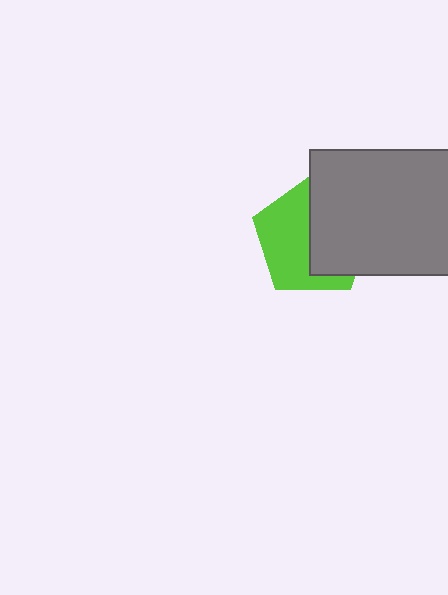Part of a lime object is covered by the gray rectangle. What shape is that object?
It is a pentagon.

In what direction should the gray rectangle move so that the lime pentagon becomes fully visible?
The gray rectangle should move right. That is the shortest direction to clear the overlap and leave the lime pentagon fully visible.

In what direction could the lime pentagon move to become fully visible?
The lime pentagon could move left. That would shift it out from behind the gray rectangle entirely.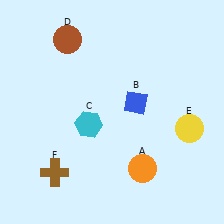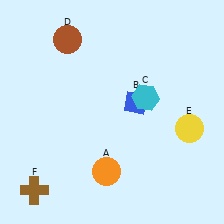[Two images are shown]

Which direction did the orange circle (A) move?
The orange circle (A) moved left.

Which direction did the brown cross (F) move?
The brown cross (F) moved left.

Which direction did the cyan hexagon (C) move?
The cyan hexagon (C) moved right.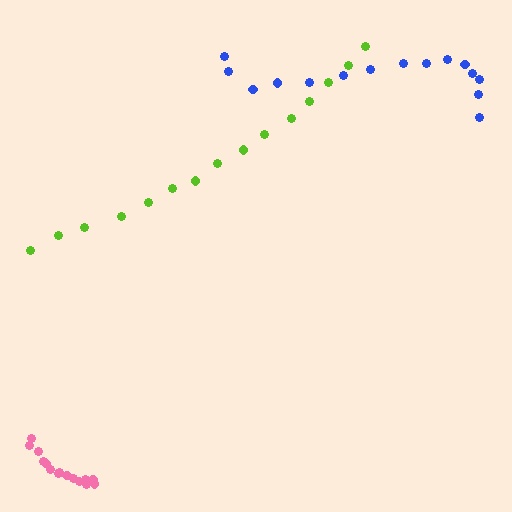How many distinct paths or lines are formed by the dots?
There are 3 distinct paths.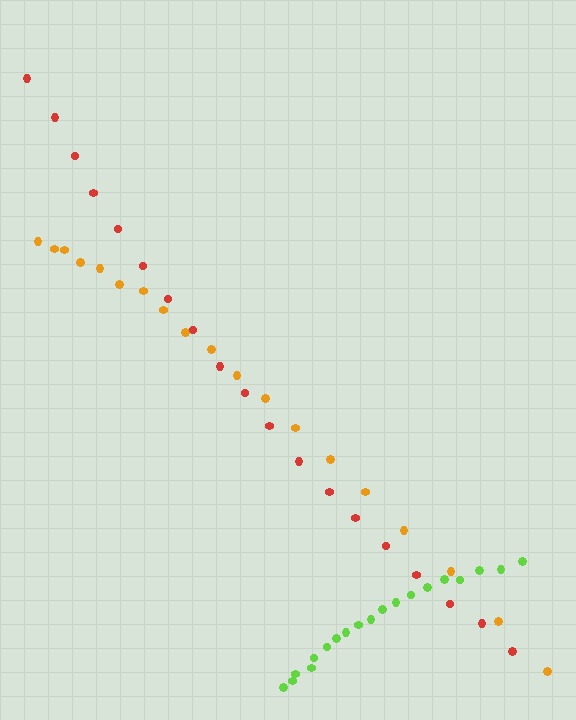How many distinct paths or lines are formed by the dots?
There are 3 distinct paths.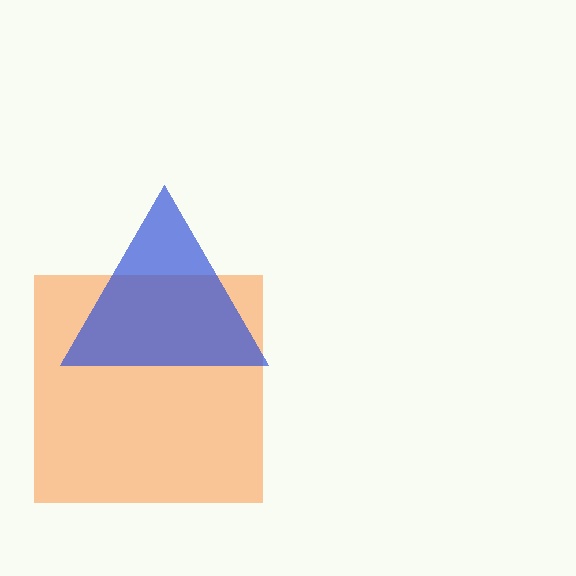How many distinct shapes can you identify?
There are 2 distinct shapes: an orange square, a blue triangle.